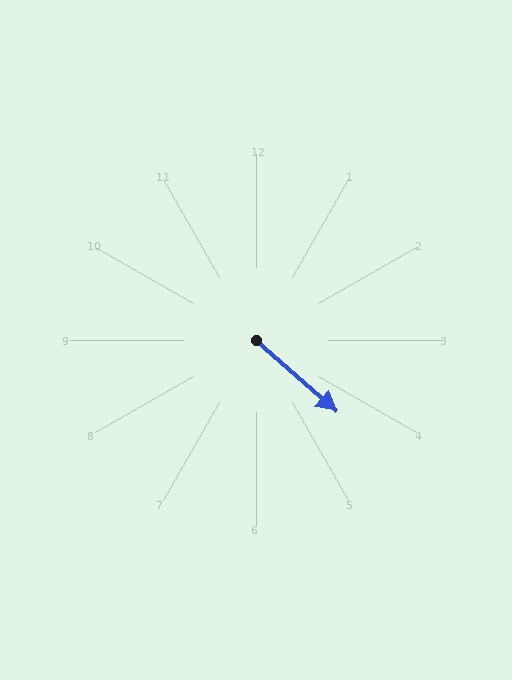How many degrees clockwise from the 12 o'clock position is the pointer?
Approximately 131 degrees.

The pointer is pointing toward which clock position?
Roughly 4 o'clock.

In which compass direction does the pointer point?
Southeast.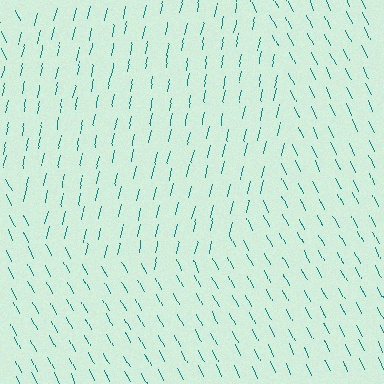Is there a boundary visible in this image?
Yes, there is a texture boundary formed by a change in line orientation.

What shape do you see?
I see a circle.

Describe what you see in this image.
The image is filled with small teal line segments. A circle region in the image has lines oriented differently from the surrounding lines, creating a visible texture boundary.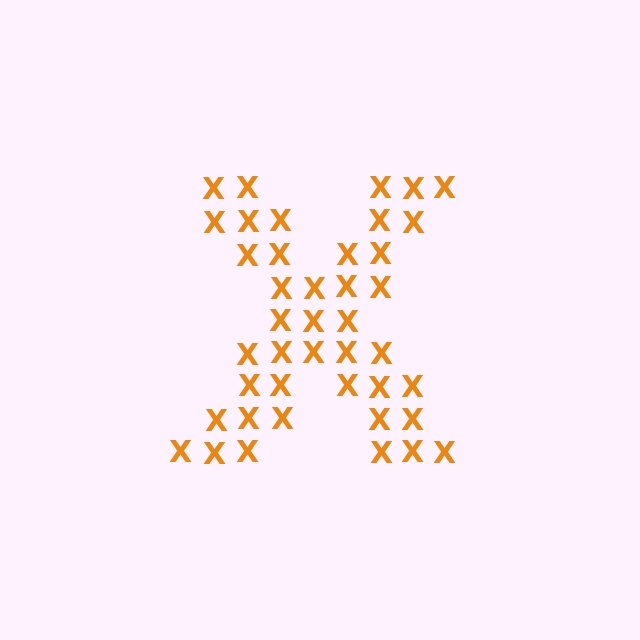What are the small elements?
The small elements are letter X's.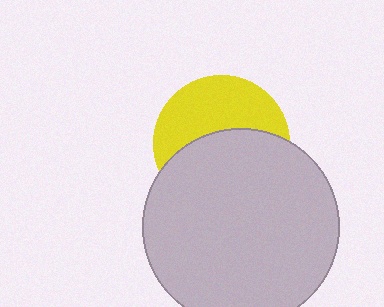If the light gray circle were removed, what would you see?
You would see the complete yellow circle.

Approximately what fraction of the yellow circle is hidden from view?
Roughly 54% of the yellow circle is hidden behind the light gray circle.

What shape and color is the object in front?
The object in front is a light gray circle.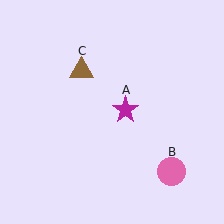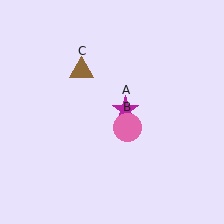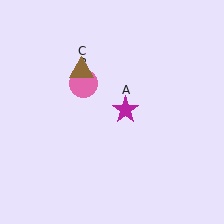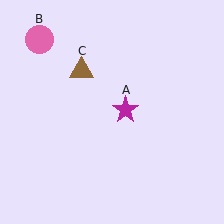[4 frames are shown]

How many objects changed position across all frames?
1 object changed position: pink circle (object B).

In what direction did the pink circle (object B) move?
The pink circle (object B) moved up and to the left.